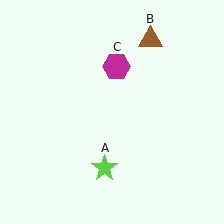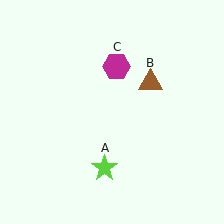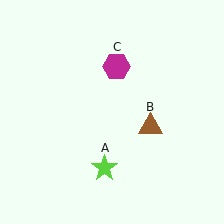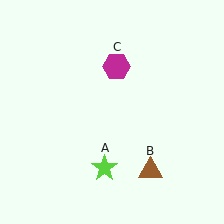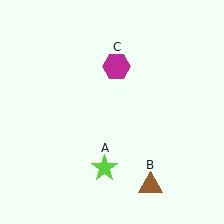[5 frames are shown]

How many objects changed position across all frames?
1 object changed position: brown triangle (object B).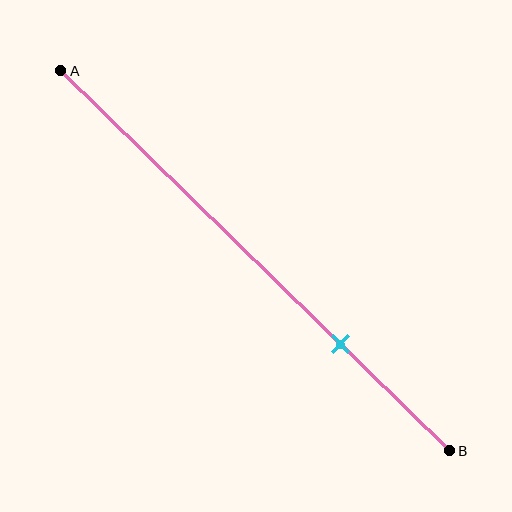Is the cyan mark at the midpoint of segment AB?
No, the mark is at about 70% from A, not at the 50% midpoint.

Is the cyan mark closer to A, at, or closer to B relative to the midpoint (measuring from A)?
The cyan mark is closer to point B than the midpoint of segment AB.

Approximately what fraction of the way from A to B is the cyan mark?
The cyan mark is approximately 70% of the way from A to B.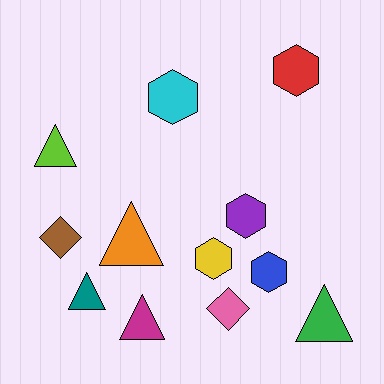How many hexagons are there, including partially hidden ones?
There are 5 hexagons.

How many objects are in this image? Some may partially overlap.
There are 12 objects.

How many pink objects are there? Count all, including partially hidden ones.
There is 1 pink object.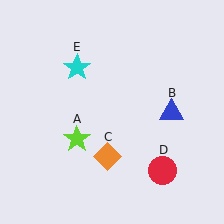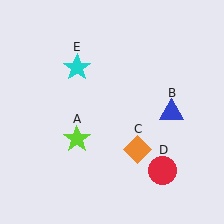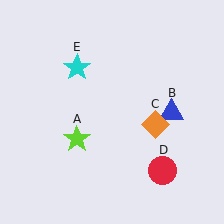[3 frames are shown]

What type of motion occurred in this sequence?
The orange diamond (object C) rotated counterclockwise around the center of the scene.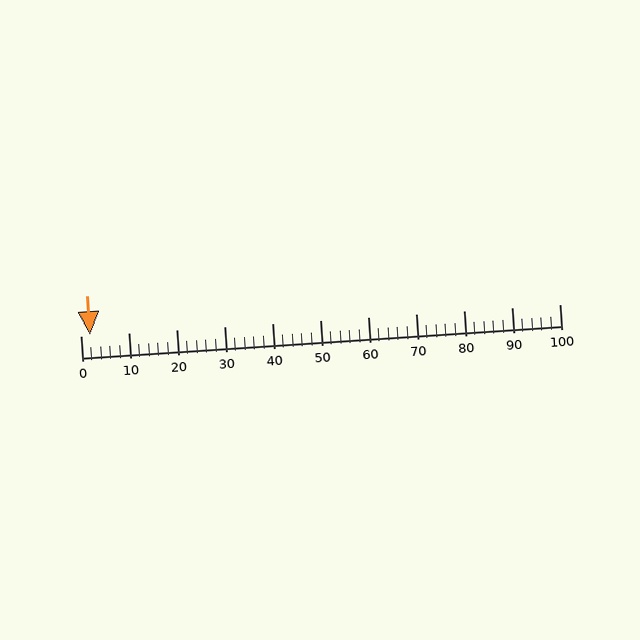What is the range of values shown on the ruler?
The ruler shows values from 0 to 100.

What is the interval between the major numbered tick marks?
The major tick marks are spaced 10 units apart.